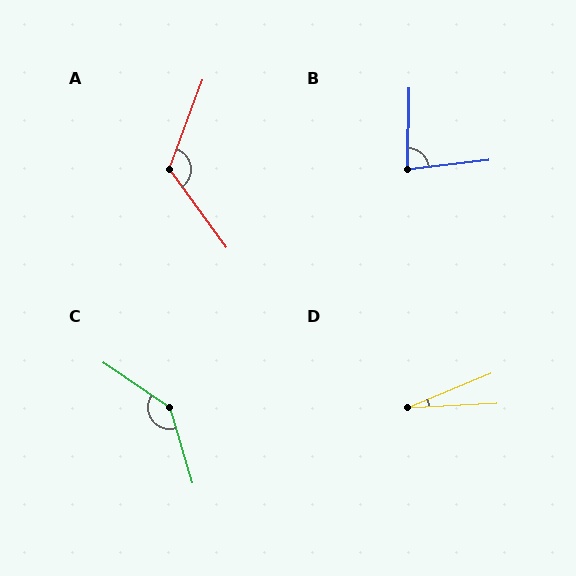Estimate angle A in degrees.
Approximately 123 degrees.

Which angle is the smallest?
D, at approximately 19 degrees.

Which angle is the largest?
C, at approximately 141 degrees.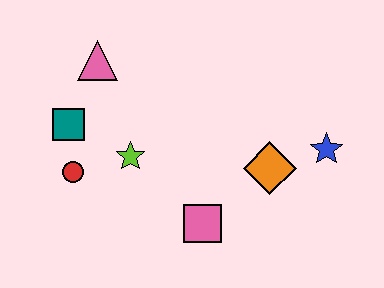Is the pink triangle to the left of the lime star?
Yes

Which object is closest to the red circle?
The teal square is closest to the red circle.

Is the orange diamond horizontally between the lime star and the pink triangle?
No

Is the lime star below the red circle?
No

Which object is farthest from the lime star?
The blue star is farthest from the lime star.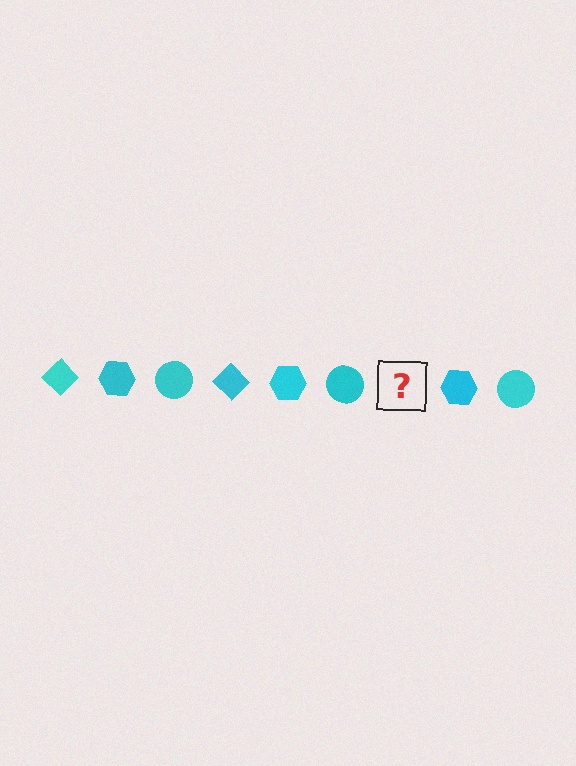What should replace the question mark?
The question mark should be replaced with a cyan diamond.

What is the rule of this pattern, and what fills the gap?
The rule is that the pattern cycles through diamond, hexagon, circle shapes in cyan. The gap should be filled with a cyan diamond.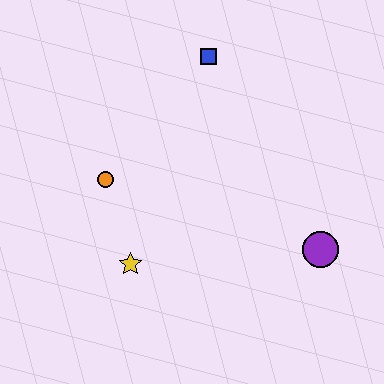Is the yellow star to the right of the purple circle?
No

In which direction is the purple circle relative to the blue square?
The purple circle is below the blue square.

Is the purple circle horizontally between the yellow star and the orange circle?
No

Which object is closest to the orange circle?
The yellow star is closest to the orange circle.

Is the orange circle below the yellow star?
No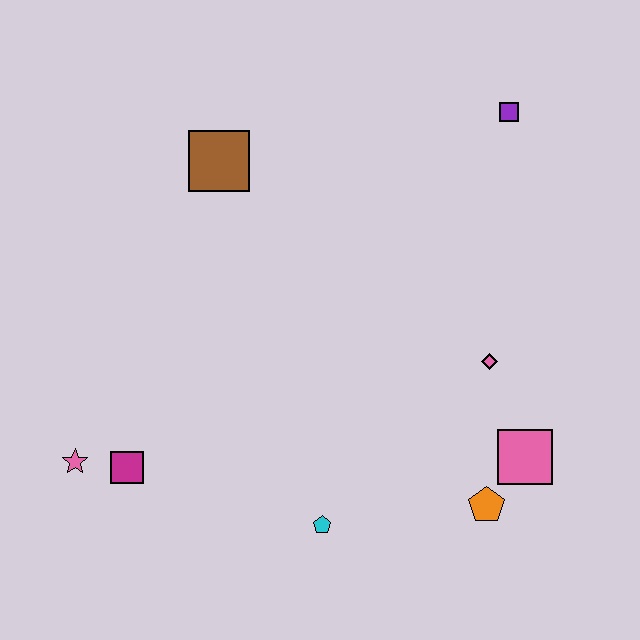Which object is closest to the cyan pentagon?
The orange pentagon is closest to the cyan pentagon.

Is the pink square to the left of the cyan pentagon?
No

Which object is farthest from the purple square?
The pink star is farthest from the purple square.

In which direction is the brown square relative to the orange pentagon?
The brown square is above the orange pentagon.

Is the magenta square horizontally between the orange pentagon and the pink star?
Yes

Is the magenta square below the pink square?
Yes